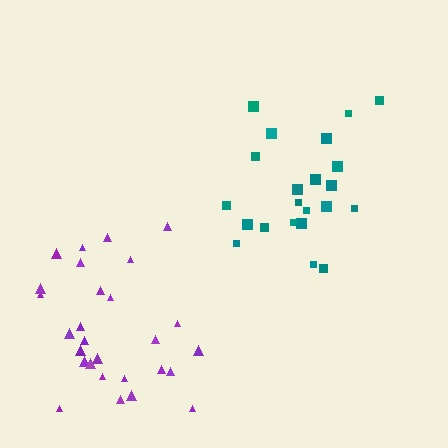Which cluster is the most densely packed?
Teal.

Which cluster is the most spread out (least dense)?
Purple.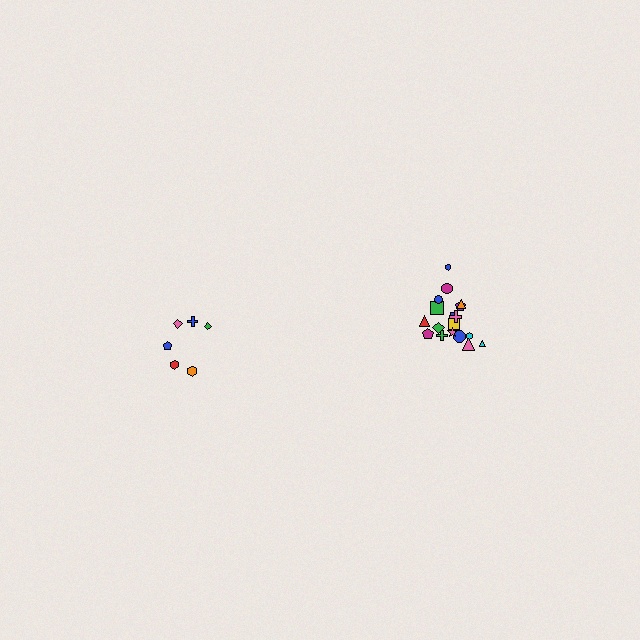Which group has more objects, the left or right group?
The right group.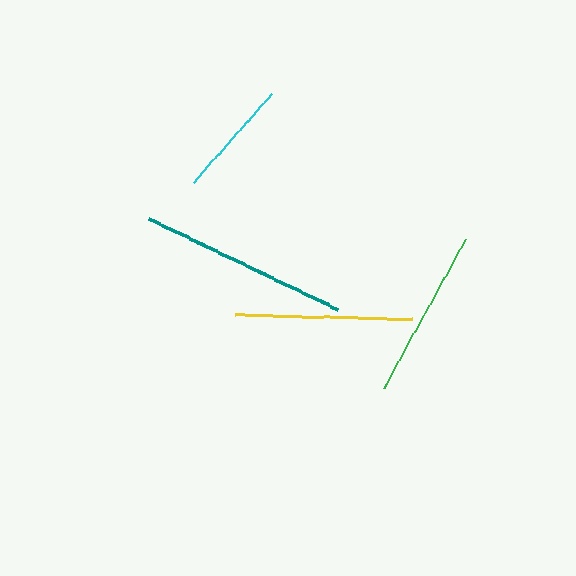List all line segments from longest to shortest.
From longest to shortest: teal, yellow, green, cyan.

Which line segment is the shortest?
The cyan line is the shortest at approximately 118 pixels.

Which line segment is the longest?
The teal line is the longest at approximately 210 pixels.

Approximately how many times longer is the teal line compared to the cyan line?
The teal line is approximately 1.8 times the length of the cyan line.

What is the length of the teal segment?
The teal segment is approximately 210 pixels long.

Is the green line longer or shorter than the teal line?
The teal line is longer than the green line.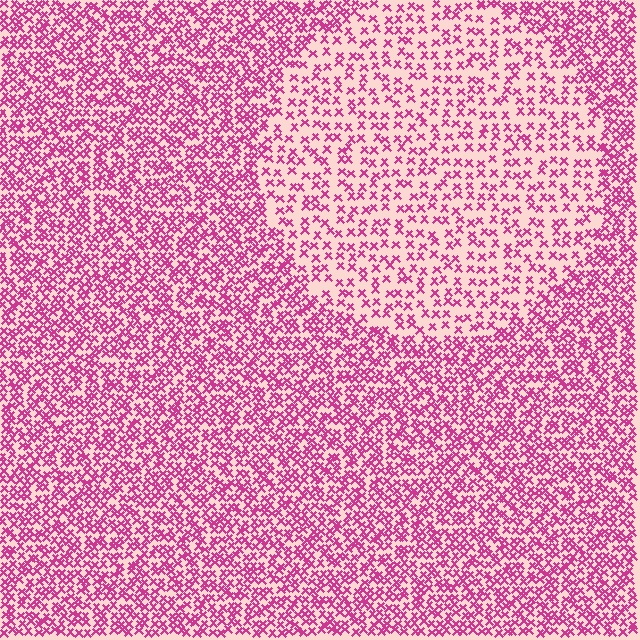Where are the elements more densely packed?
The elements are more densely packed outside the circle boundary.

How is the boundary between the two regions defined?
The boundary is defined by a change in element density (approximately 2.0x ratio). All elements are the same color, size, and shape.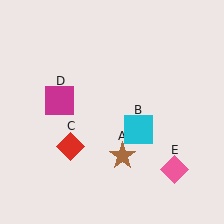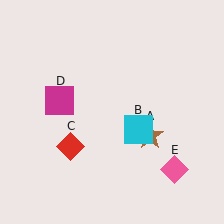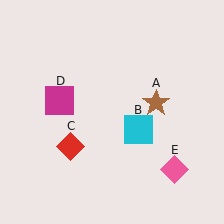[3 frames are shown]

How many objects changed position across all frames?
1 object changed position: brown star (object A).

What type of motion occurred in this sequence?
The brown star (object A) rotated counterclockwise around the center of the scene.